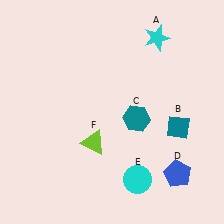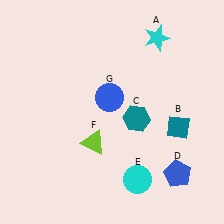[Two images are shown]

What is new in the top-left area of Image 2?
A blue circle (G) was added in the top-left area of Image 2.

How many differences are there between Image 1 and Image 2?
There is 1 difference between the two images.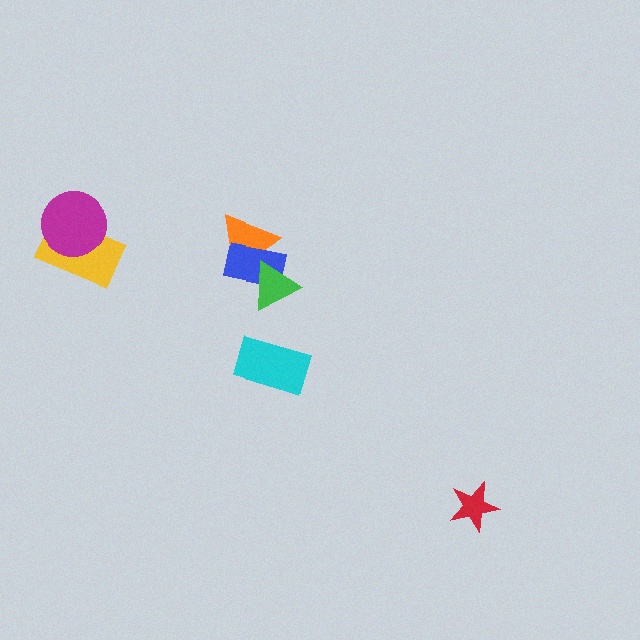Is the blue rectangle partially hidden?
Yes, it is partially covered by another shape.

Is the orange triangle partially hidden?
Yes, it is partially covered by another shape.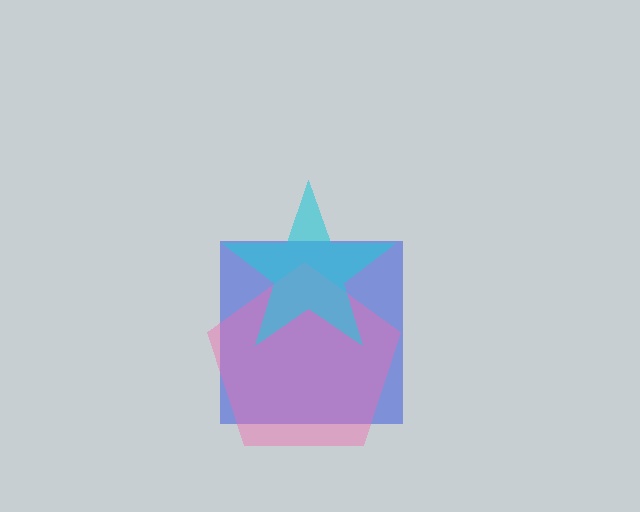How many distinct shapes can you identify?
There are 3 distinct shapes: a blue square, a pink pentagon, a cyan star.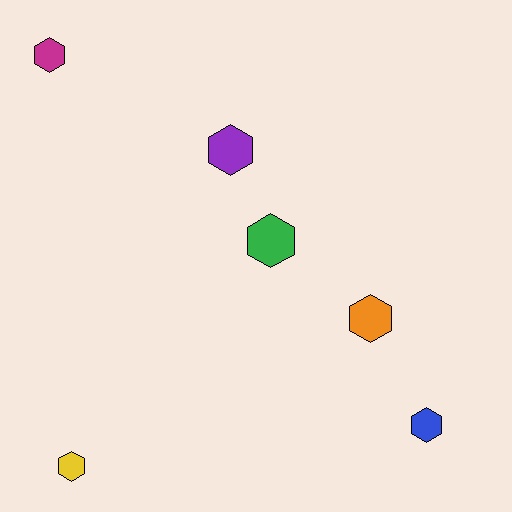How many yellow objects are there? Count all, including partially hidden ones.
There is 1 yellow object.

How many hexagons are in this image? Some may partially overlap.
There are 6 hexagons.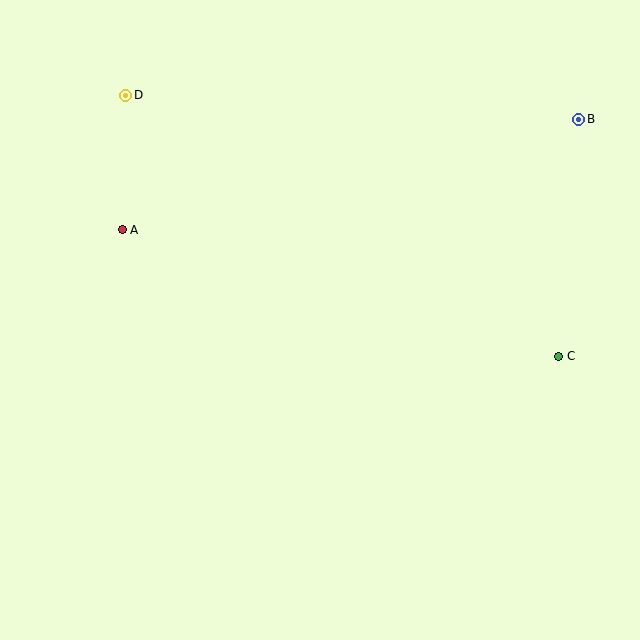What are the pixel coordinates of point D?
Point D is at (126, 95).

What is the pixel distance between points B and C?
The distance between B and C is 238 pixels.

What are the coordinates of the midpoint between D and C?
The midpoint between D and C is at (342, 226).